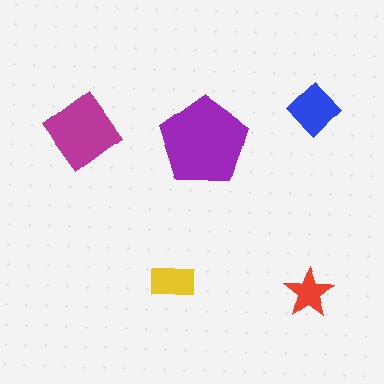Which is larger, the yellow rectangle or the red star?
The yellow rectangle.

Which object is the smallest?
The red star.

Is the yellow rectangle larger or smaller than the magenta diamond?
Smaller.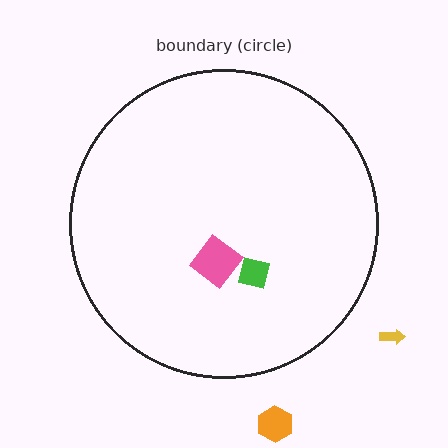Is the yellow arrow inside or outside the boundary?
Outside.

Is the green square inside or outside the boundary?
Inside.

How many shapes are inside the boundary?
2 inside, 2 outside.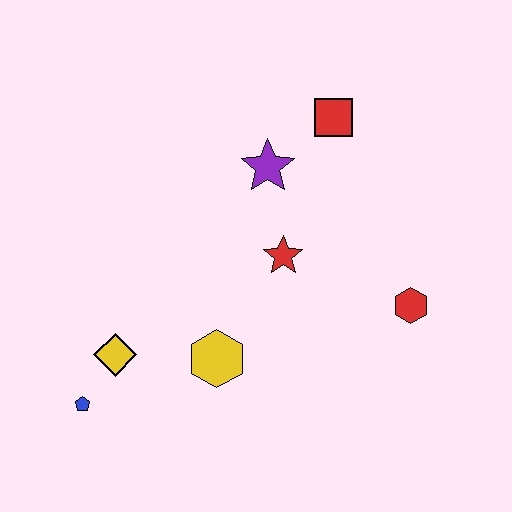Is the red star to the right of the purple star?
Yes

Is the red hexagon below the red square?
Yes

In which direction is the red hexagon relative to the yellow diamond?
The red hexagon is to the right of the yellow diamond.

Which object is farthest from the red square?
The blue pentagon is farthest from the red square.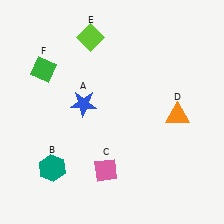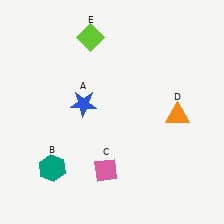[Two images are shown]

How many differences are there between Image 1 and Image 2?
There is 1 difference between the two images.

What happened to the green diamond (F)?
The green diamond (F) was removed in Image 2. It was in the top-left area of Image 1.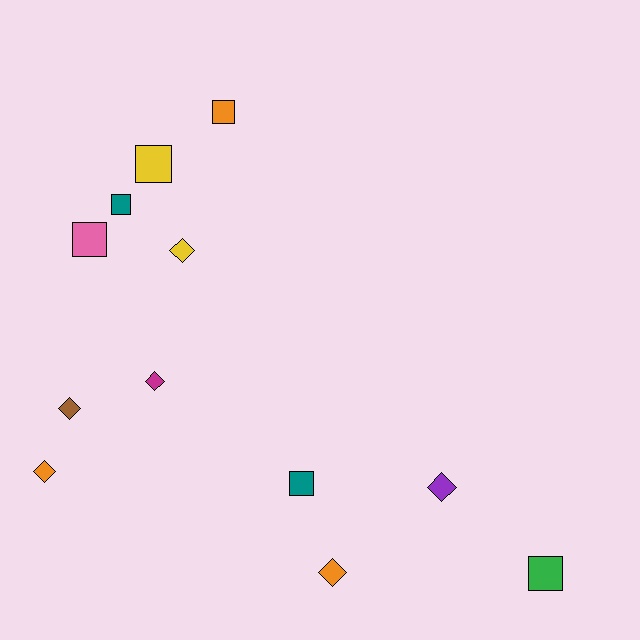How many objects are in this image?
There are 12 objects.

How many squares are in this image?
There are 6 squares.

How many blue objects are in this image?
There are no blue objects.